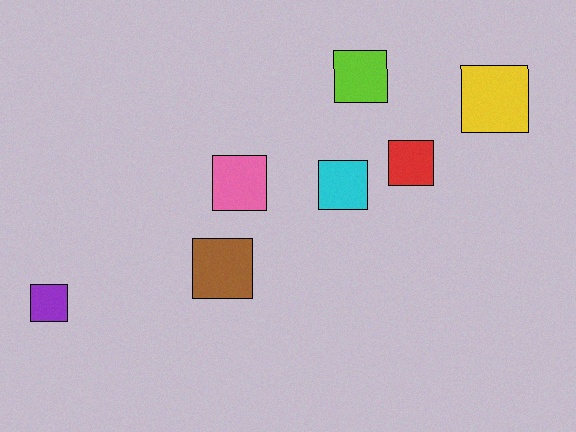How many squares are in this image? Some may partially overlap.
There are 7 squares.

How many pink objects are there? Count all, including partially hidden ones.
There is 1 pink object.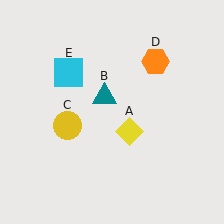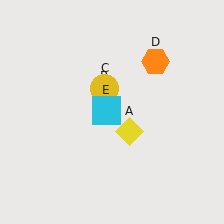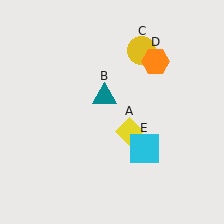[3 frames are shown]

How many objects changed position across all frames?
2 objects changed position: yellow circle (object C), cyan square (object E).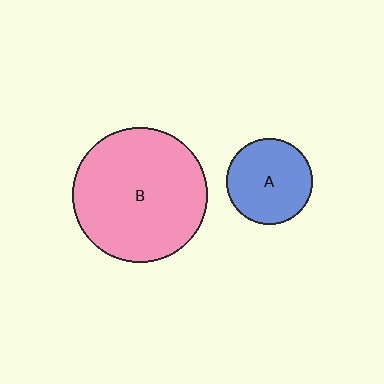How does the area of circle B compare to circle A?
Approximately 2.5 times.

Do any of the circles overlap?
No, none of the circles overlap.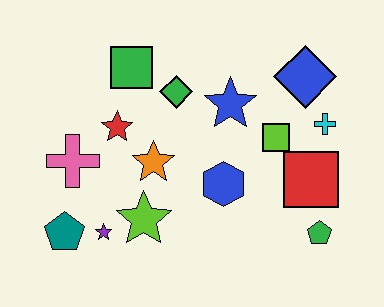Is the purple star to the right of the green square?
No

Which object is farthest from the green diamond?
The green pentagon is farthest from the green diamond.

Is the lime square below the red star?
Yes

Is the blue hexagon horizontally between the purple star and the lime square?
Yes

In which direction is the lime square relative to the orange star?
The lime square is to the right of the orange star.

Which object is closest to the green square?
The green diamond is closest to the green square.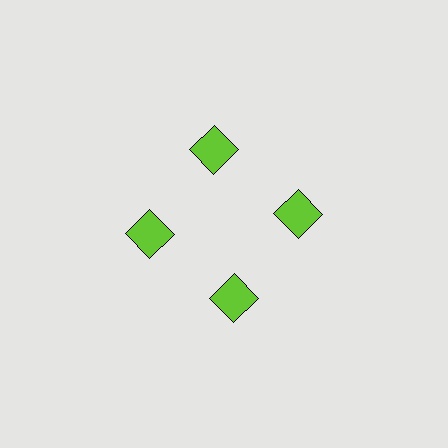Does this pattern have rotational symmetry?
Yes, this pattern has 4-fold rotational symmetry. It looks the same after rotating 90 degrees around the center.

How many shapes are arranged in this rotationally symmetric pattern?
There are 4 shapes, arranged in 4 groups of 1.